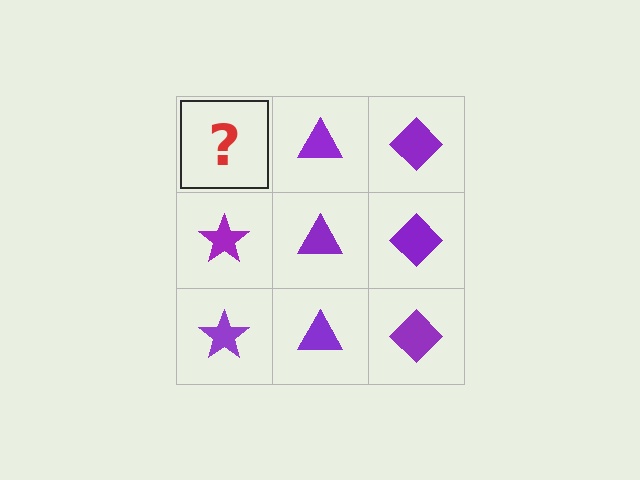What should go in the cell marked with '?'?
The missing cell should contain a purple star.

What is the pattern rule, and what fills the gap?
The rule is that each column has a consistent shape. The gap should be filled with a purple star.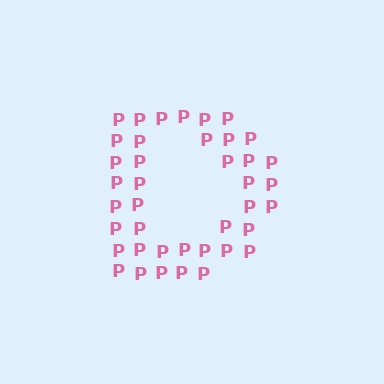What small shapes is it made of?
It is made of small letter P's.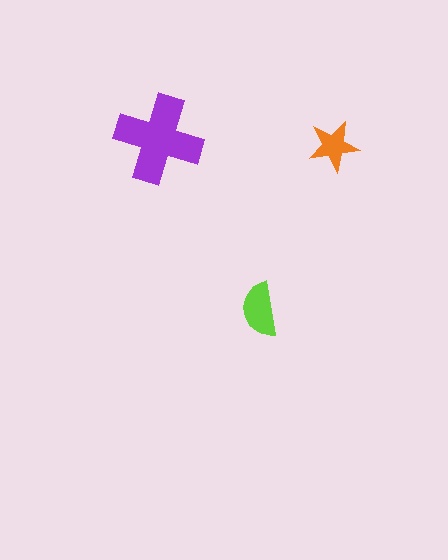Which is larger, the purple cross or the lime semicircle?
The purple cross.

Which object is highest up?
The purple cross is topmost.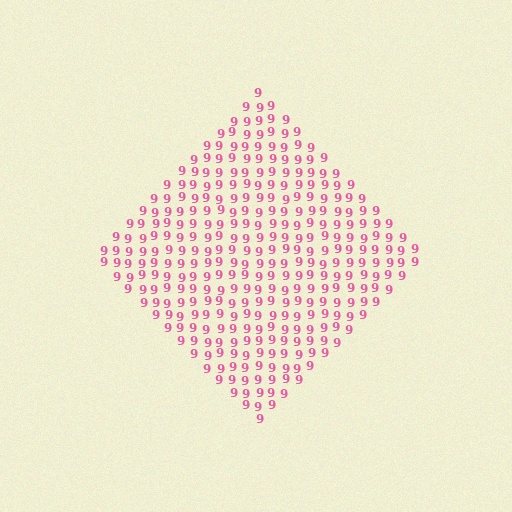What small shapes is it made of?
It is made of small digit 9's.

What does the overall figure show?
The overall figure shows a diamond.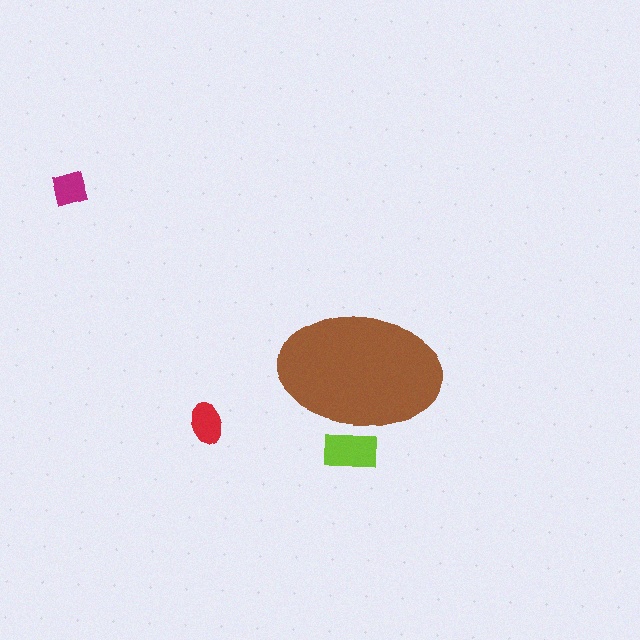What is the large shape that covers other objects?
A brown ellipse.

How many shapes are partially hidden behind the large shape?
1 shape is partially hidden.